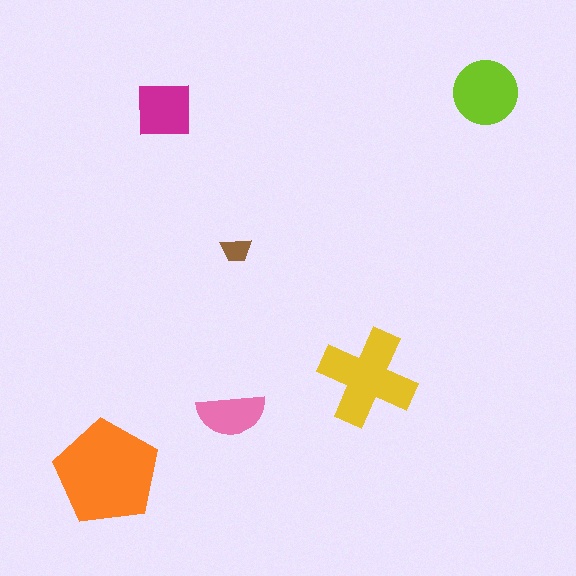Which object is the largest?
The orange pentagon.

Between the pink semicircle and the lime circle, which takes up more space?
The lime circle.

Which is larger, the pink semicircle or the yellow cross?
The yellow cross.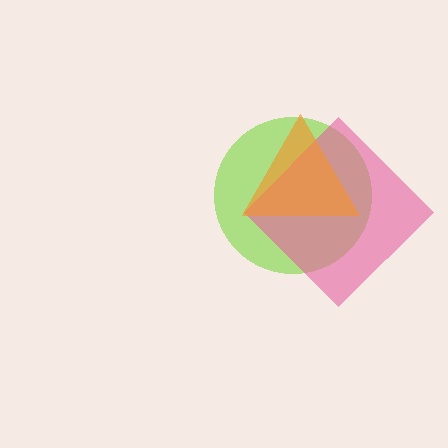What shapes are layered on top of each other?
The layered shapes are: a lime circle, a pink diamond, an orange triangle.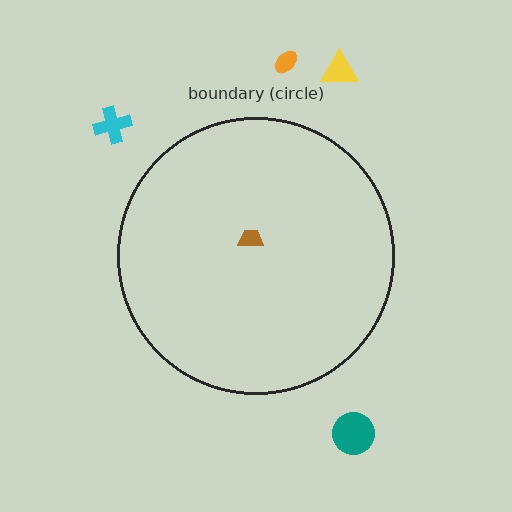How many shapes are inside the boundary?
1 inside, 4 outside.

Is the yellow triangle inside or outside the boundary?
Outside.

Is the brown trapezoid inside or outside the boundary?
Inside.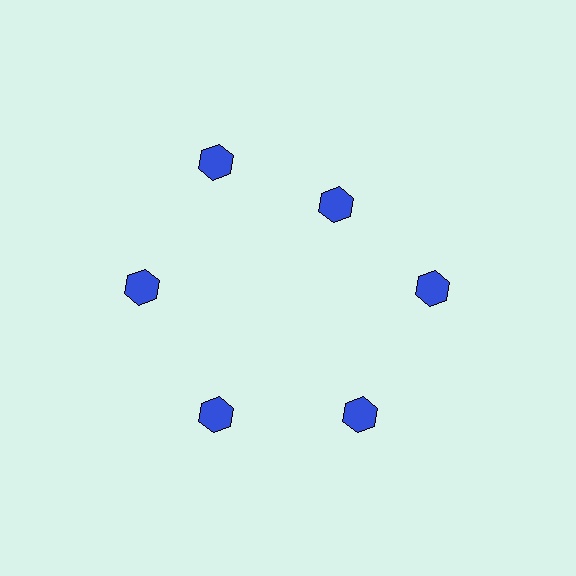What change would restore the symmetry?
The symmetry would be restored by moving it outward, back onto the ring so that all 6 hexagons sit at equal angles and equal distance from the center.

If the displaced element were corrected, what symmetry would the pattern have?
It would have 6-fold rotational symmetry — the pattern would map onto itself every 60 degrees.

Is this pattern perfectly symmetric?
No. The 6 blue hexagons are arranged in a ring, but one element near the 1 o'clock position is pulled inward toward the center, breaking the 6-fold rotational symmetry.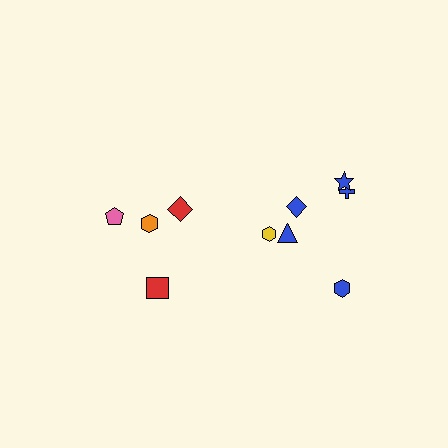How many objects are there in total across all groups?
There are 10 objects.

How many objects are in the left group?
There are 4 objects.